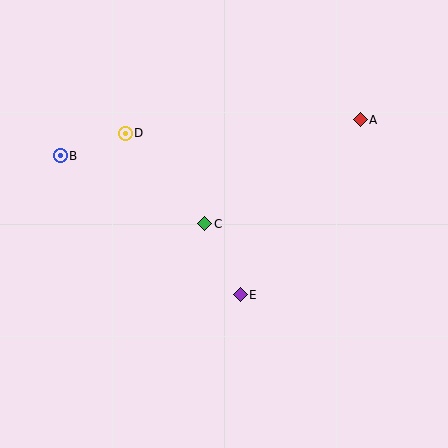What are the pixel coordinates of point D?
Point D is at (125, 133).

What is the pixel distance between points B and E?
The distance between B and E is 227 pixels.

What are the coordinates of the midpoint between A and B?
The midpoint between A and B is at (210, 138).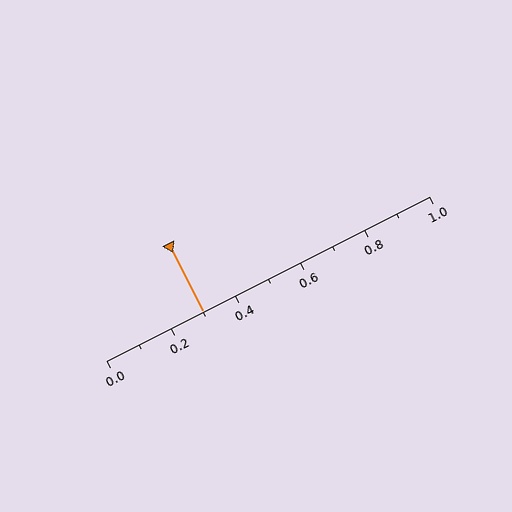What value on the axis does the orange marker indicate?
The marker indicates approximately 0.3.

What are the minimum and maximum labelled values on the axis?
The axis runs from 0.0 to 1.0.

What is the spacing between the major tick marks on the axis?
The major ticks are spaced 0.2 apart.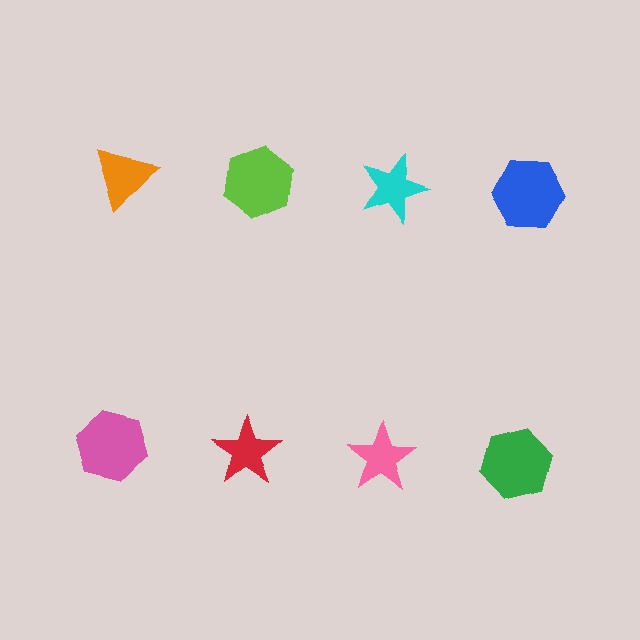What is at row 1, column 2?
A lime hexagon.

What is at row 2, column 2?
A red star.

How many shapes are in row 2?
4 shapes.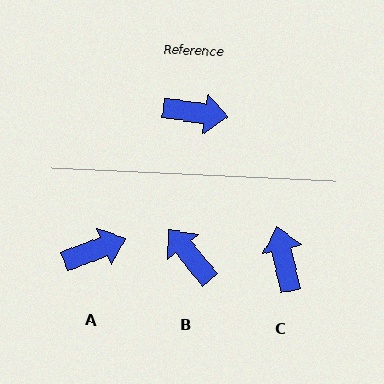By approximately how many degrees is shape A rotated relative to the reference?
Approximately 30 degrees counter-clockwise.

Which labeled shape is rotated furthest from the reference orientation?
B, about 138 degrees away.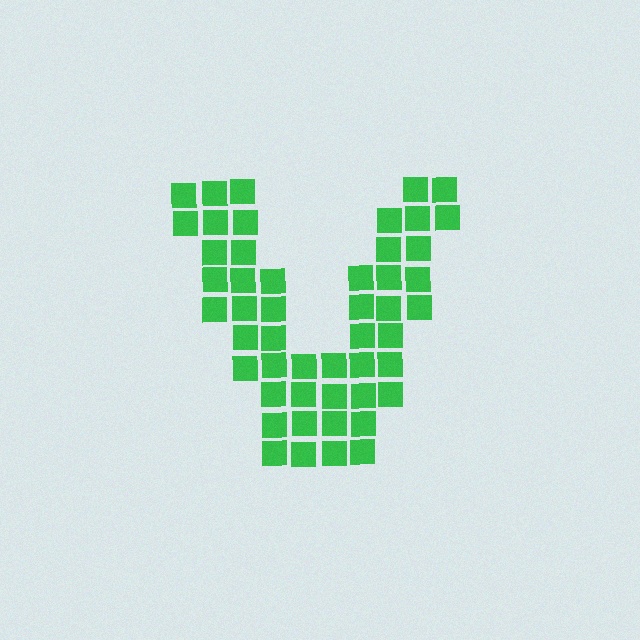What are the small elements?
The small elements are squares.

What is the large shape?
The large shape is the letter V.